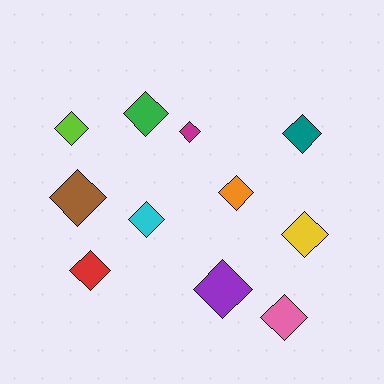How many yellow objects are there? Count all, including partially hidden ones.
There is 1 yellow object.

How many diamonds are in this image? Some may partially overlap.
There are 11 diamonds.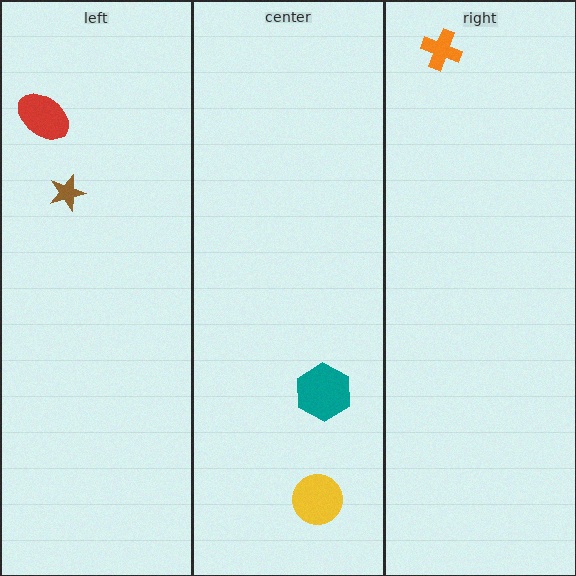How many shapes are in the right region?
1.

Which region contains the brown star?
The left region.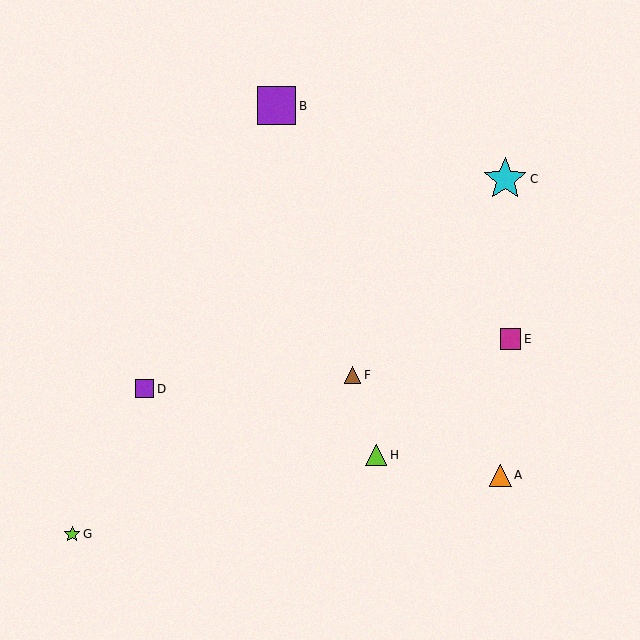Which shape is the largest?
The cyan star (labeled C) is the largest.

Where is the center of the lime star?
The center of the lime star is at (72, 534).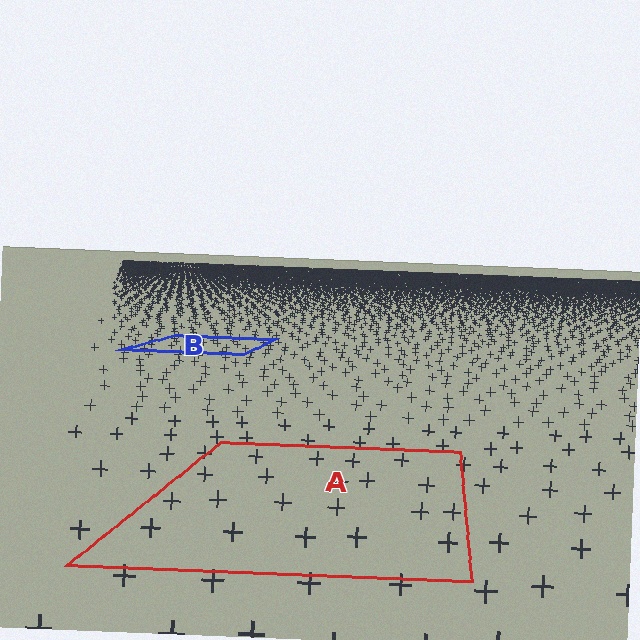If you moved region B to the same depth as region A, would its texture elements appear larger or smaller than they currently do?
They would appear larger. At a closer depth, the same texture elements are projected at a bigger on-screen size.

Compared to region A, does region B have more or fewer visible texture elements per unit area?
Region B has more texture elements per unit area — they are packed more densely because it is farther away.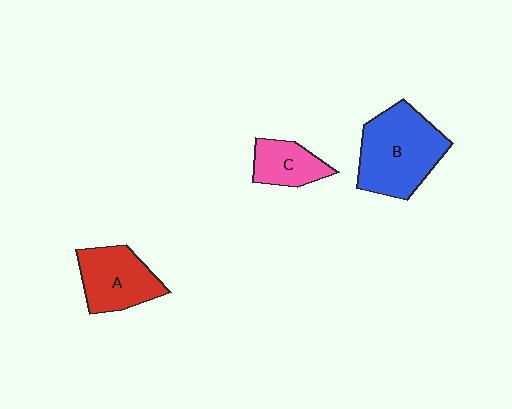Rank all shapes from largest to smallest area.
From largest to smallest: B (blue), A (red), C (pink).